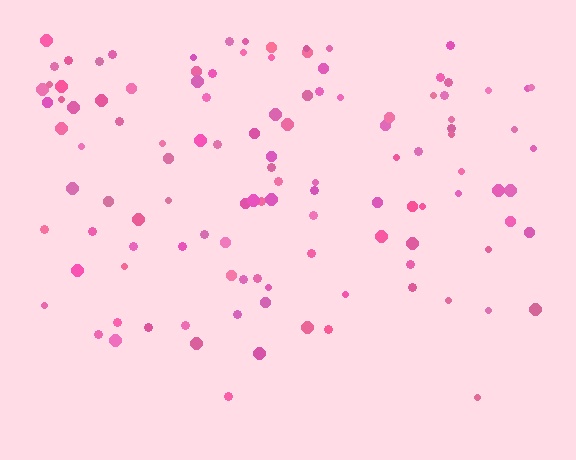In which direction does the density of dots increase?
From bottom to top, with the top side densest.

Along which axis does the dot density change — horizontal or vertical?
Vertical.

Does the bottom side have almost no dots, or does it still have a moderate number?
Still a moderate number, just noticeably fewer than the top.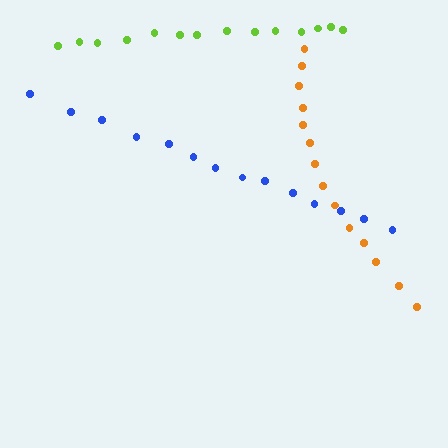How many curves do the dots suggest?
There are 3 distinct paths.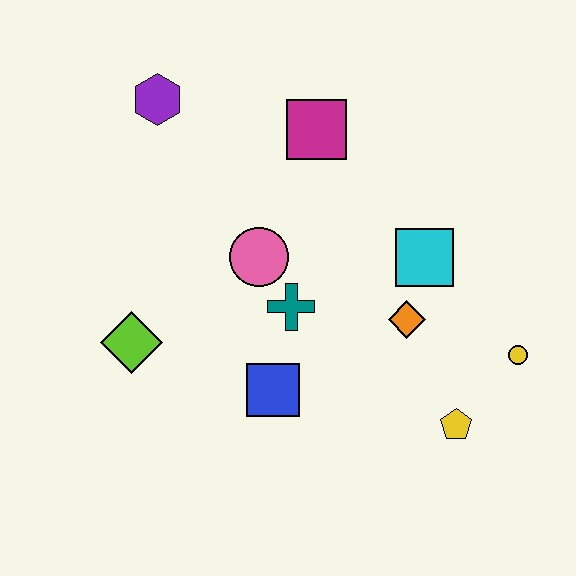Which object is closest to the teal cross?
The pink circle is closest to the teal cross.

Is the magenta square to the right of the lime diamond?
Yes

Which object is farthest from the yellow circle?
The purple hexagon is farthest from the yellow circle.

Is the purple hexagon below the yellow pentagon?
No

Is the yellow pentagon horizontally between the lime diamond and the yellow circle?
Yes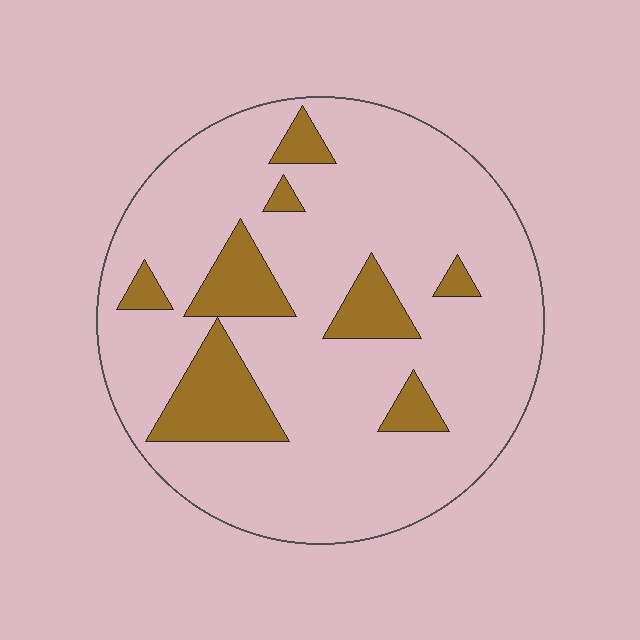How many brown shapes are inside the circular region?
8.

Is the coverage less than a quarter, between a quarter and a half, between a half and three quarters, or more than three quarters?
Less than a quarter.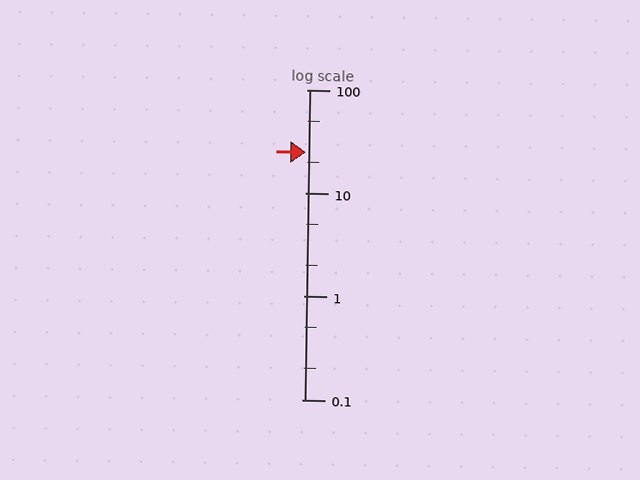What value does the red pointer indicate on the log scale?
The pointer indicates approximately 25.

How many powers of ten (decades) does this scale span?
The scale spans 3 decades, from 0.1 to 100.